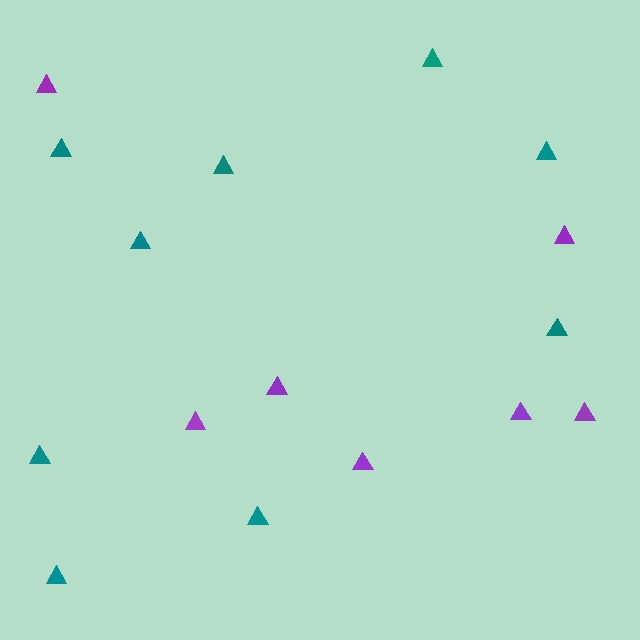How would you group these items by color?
There are 2 groups: one group of teal triangles (9) and one group of purple triangles (7).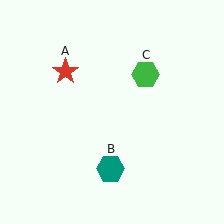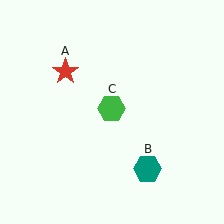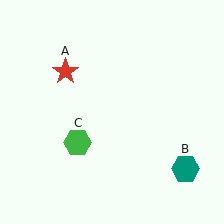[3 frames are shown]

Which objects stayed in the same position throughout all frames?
Red star (object A) remained stationary.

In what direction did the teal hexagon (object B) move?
The teal hexagon (object B) moved right.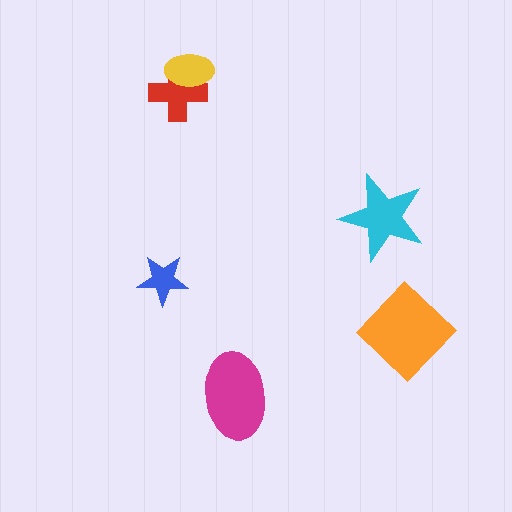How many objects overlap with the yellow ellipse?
1 object overlaps with the yellow ellipse.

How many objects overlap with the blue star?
0 objects overlap with the blue star.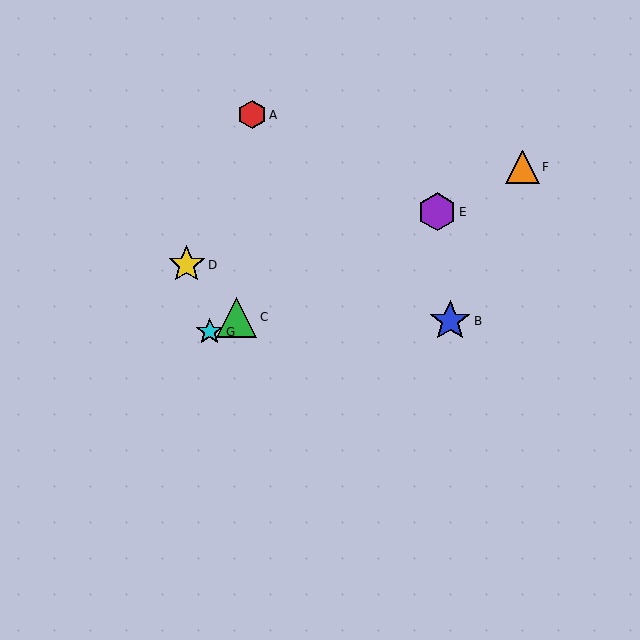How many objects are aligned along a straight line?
4 objects (C, E, F, G) are aligned along a straight line.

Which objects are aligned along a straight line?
Objects C, E, F, G are aligned along a straight line.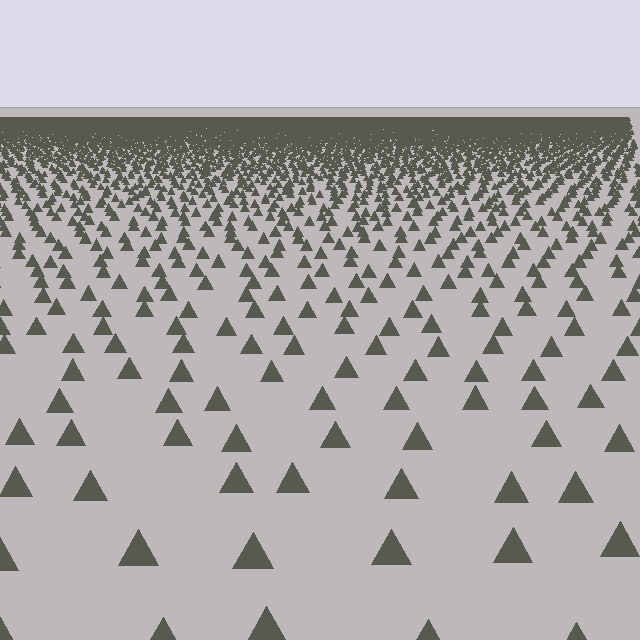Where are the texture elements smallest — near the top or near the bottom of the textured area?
Near the top.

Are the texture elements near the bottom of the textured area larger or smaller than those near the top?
Larger. Near the bottom, elements are closer to the viewer and appear at a bigger on-screen size.